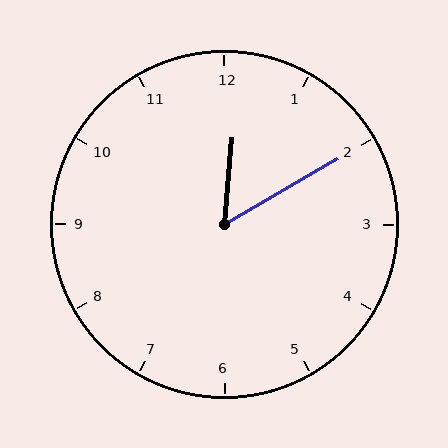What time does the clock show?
12:10.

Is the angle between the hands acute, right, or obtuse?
It is acute.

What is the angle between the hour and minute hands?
Approximately 55 degrees.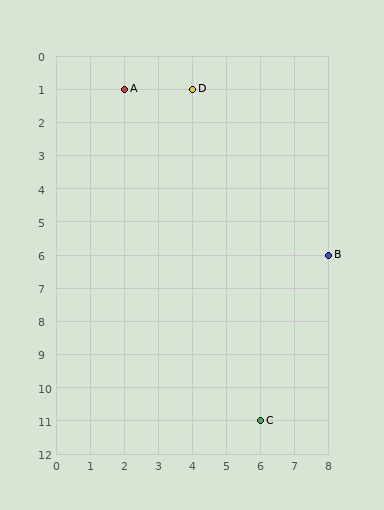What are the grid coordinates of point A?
Point A is at grid coordinates (2, 1).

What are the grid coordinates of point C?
Point C is at grid coordinates (6, 11).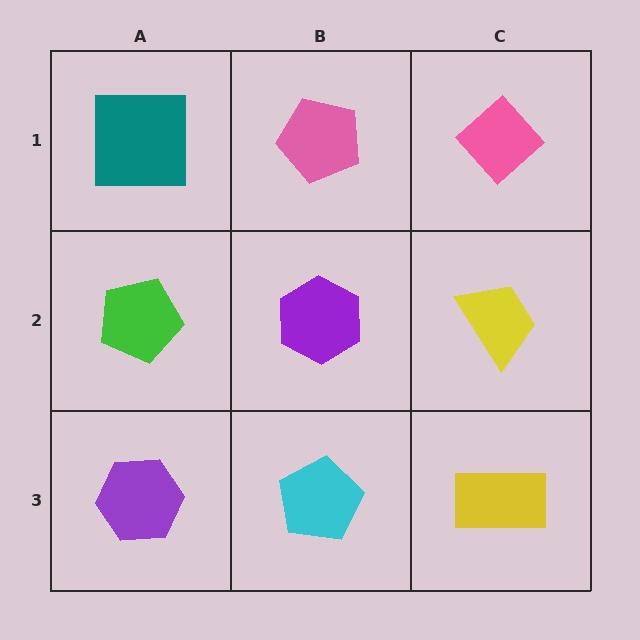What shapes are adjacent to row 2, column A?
A teal square (row 1, column A), a purple hexagon (row 3, column A), a purple hexagon (row 2, column B).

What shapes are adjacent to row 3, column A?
A green pentagon (row 2, column A), a cyan pentagon (row 3, column B).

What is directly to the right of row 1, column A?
A pink pentagon.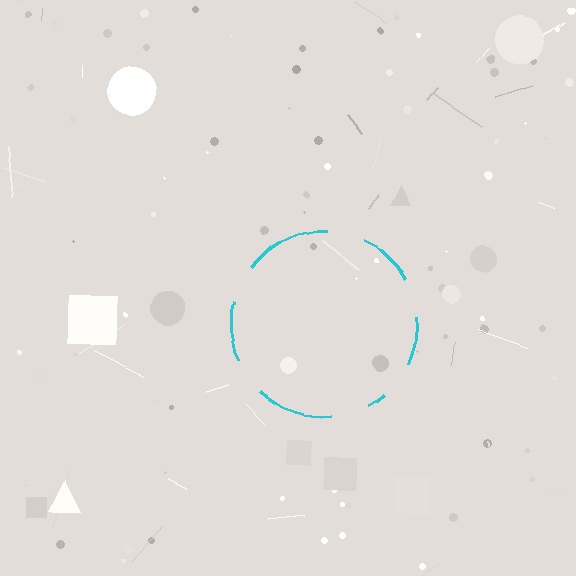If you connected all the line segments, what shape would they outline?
They would outline a circle.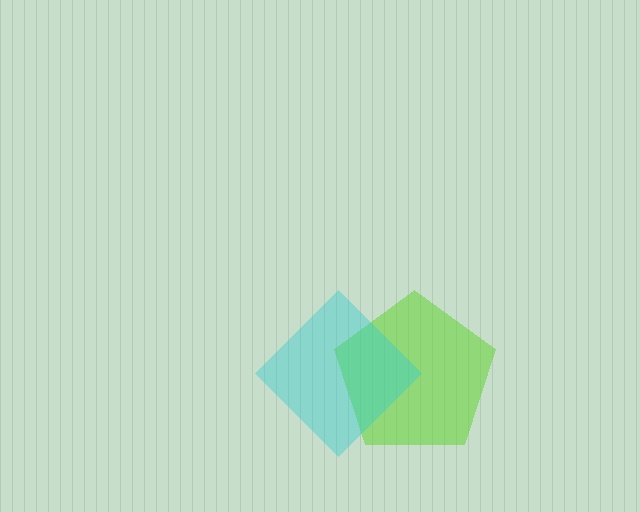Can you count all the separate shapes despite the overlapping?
Yes, there are 2 separate shapes.